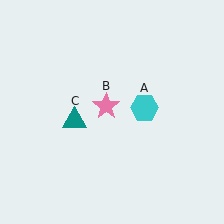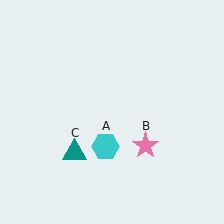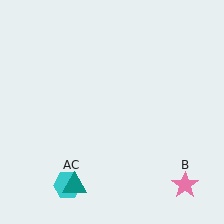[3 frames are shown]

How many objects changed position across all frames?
3 objects changed position: cyan hexagon (object A), pink star (object B), teal triangle (object C).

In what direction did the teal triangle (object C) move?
The teal triangle (object C) moved down.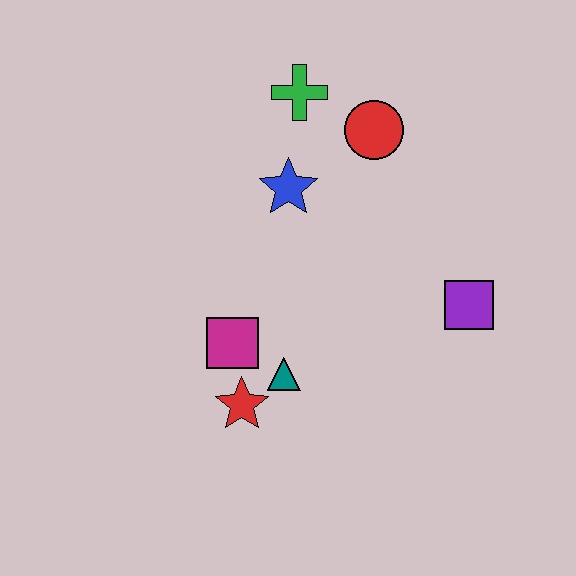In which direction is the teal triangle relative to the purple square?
The teal triangle is to the left of the purple square.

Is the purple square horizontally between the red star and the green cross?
No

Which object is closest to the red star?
The teal triangle is closest to the red star.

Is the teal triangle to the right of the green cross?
No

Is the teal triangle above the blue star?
No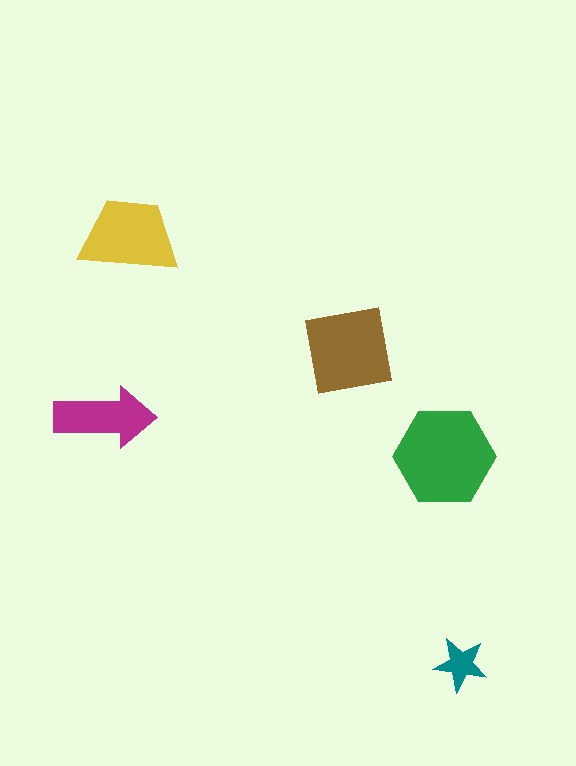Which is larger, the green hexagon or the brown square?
The green hexagon.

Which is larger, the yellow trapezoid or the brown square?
The brown square.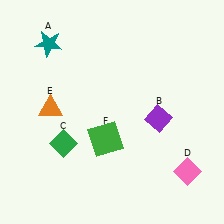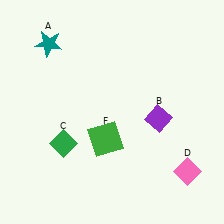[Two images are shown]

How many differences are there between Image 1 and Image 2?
There is 1 difference between the two images.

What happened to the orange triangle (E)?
The orange triangle (E) was removed in Image 2. It was in the top-left area of Image 1.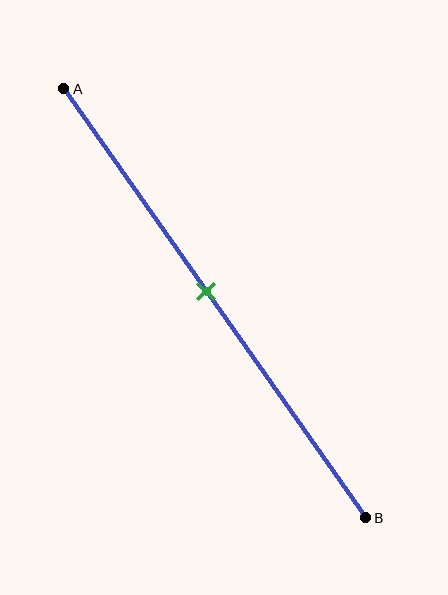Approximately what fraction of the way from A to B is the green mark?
The green mark is approximately 45% of the way from A to B.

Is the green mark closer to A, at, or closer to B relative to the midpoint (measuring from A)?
The green mark is approximately at the midpoint of segment AB.